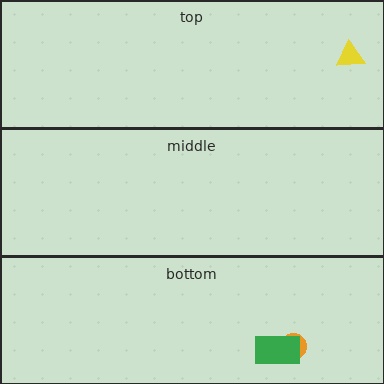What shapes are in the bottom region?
The orange circle, the green rectangle.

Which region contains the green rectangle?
The bottom region.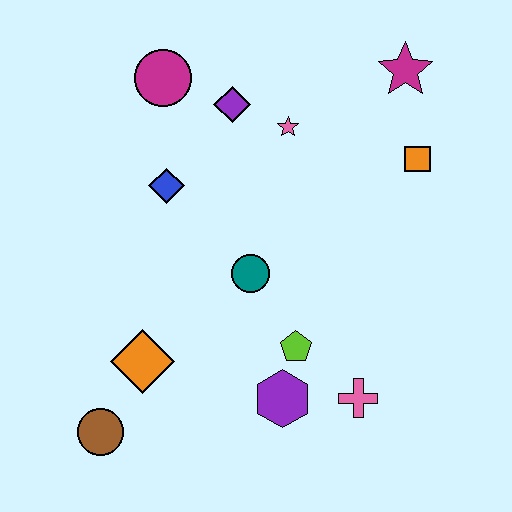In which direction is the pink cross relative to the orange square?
The pink cross is below the orange square.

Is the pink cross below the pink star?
Yes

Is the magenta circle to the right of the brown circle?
Yes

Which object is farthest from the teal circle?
The magenta star is farthest from the teal circle.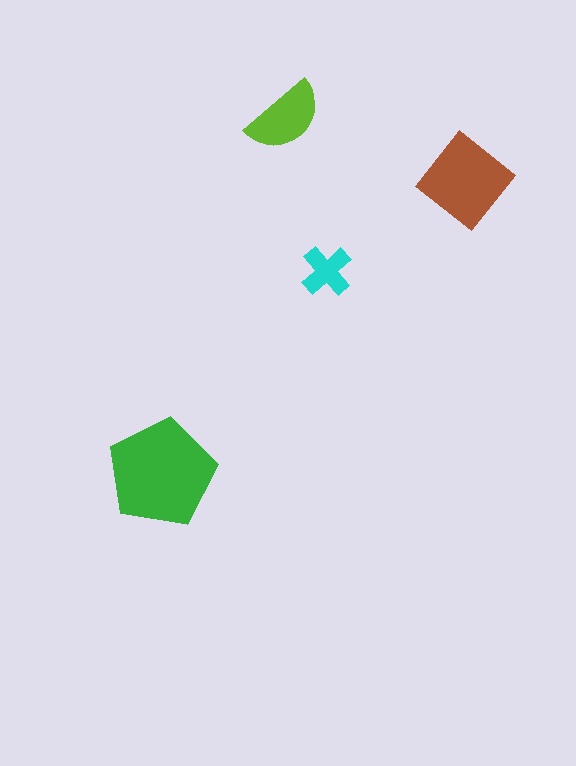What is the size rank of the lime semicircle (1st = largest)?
3rd.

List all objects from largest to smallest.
The green pentagon, the brown diamond, the lime semicircle, the cyan cross.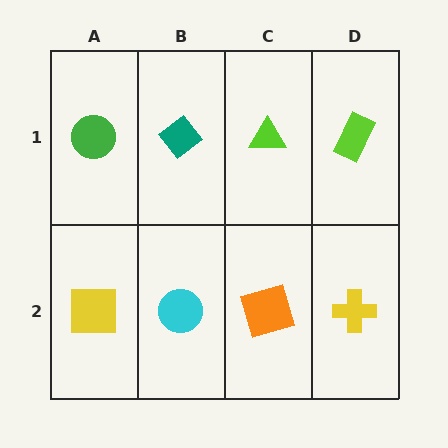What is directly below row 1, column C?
An orange square.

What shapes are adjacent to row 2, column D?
A lime rectangle (row 1, column D), an orange square (row 2, column C).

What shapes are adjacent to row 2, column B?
A teal diamond (row 1, column B), a yellow square (row 2, column A), an orange square (row 2, column C).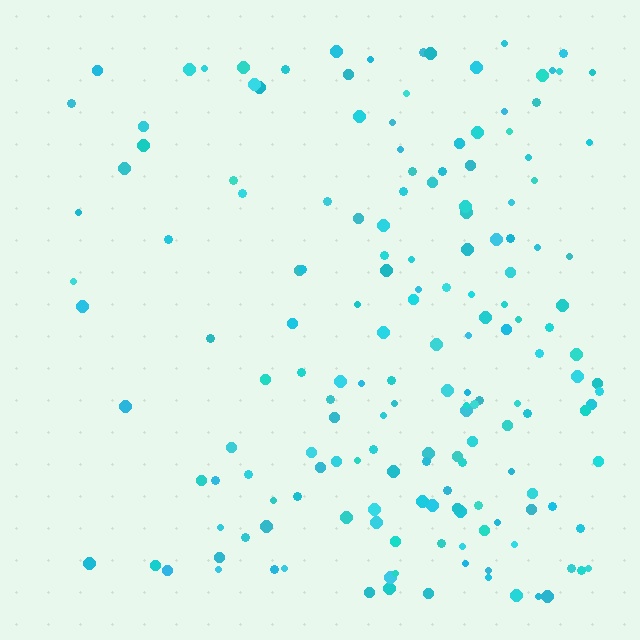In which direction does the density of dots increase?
From left to right, with the right side densest.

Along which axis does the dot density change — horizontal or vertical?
Horizontal.